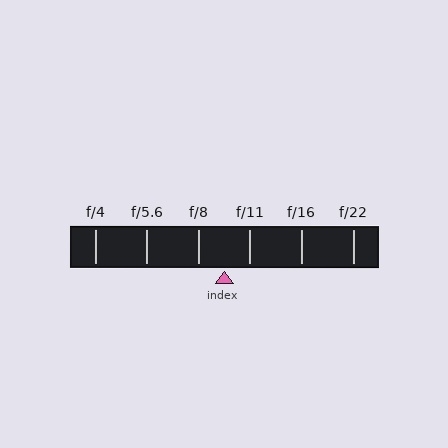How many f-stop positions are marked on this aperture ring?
There are 6 f-stop positions marked.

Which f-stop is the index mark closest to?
The index mark is closest to f/11.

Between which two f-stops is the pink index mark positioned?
The index mark is between f/8 and f/11.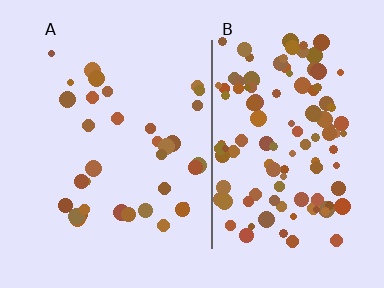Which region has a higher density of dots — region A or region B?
B (the right).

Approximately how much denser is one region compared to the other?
Approximately 3.6× — region B over region A.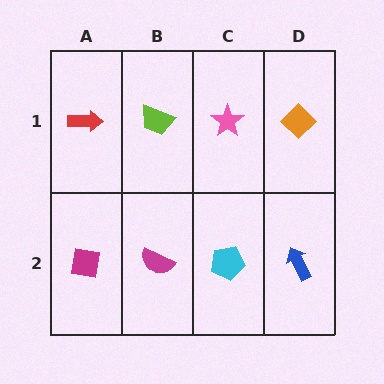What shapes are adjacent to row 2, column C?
A pink star (row 1, column C), a magenta semicircle (row 2, column B), a blue arrow (row 2, column D).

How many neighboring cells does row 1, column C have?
3.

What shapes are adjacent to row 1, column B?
A magenta semicircle (row 2, column B), a red arrow (row 1, column A), a pink star (row 1, column C).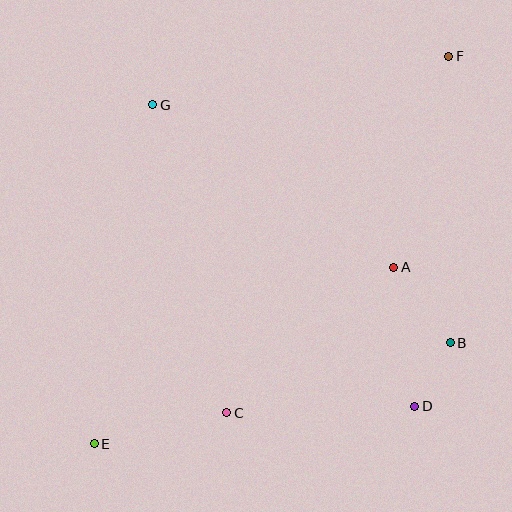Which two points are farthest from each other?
Points E and F are farthest from each other.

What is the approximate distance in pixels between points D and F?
The distance between D and F is approximately 351 pixels.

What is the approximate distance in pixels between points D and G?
The distance between D and G is approximately 399 pixels.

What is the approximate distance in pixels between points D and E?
The distance between D and E is approximately 323 pixels.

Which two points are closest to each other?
Points B and D are closest to each other.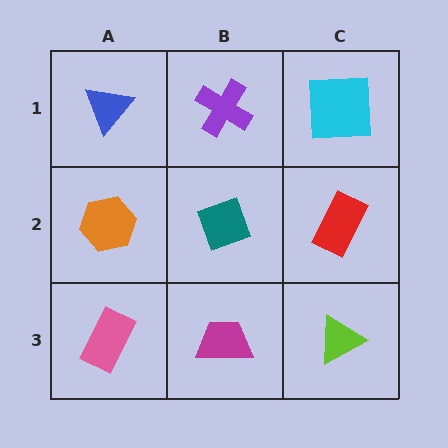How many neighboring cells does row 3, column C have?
2.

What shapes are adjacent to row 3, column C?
A red rectangle (row 2, column C), a magenta trapezoid (row 3, column B).